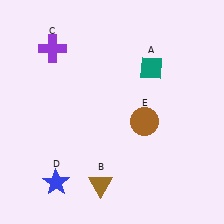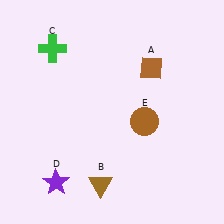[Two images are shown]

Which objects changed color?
A changed from teal to brown. C changed from purple to green. D changed from blue to purple.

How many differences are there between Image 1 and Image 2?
There are 3 differences between the two images.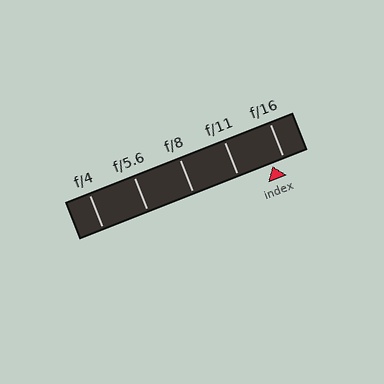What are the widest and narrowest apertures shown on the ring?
The widest aperture shown is f/4 and the narrowest is f/16.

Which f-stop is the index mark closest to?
The index mark is closest to f/16.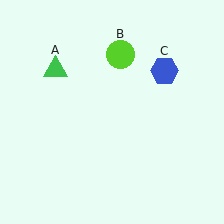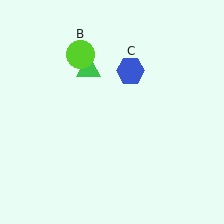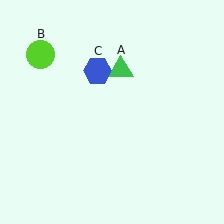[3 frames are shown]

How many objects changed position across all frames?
3 objects changed position: green triangle (object A), lime circle (object B), blue hexagon (object C).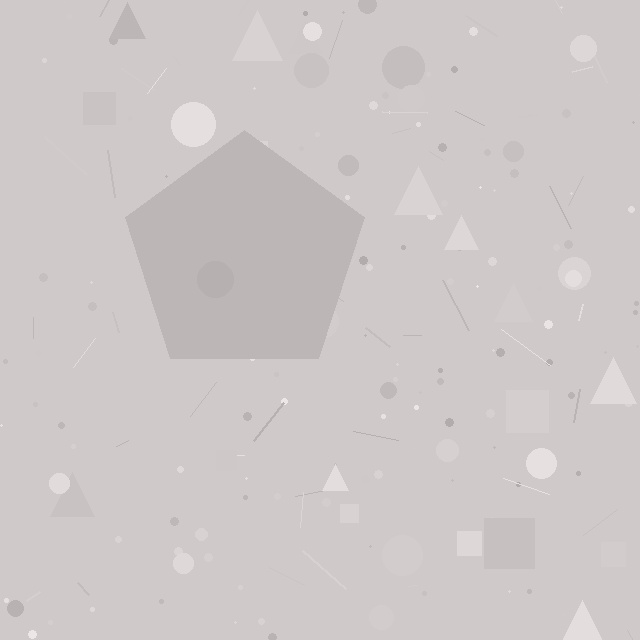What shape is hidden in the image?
A pentagon is hidden in the image.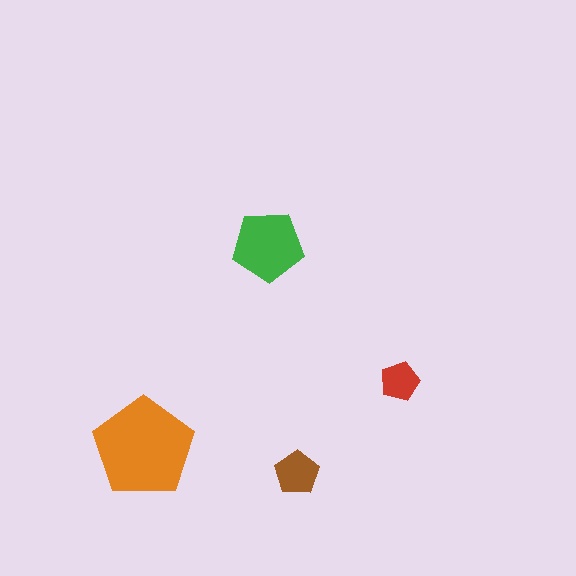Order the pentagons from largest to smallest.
the orange one, the green one, the brown one, the red one.